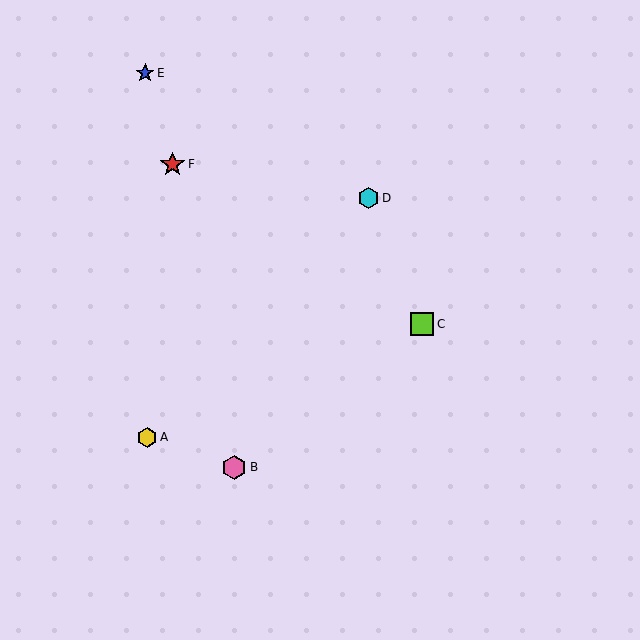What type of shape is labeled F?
Shape F is a red star.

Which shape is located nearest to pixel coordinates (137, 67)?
The blue star (labeled E) at (145, 73) is nearest to that location.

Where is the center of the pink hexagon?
The center of the pink hexagon is at (234, 467).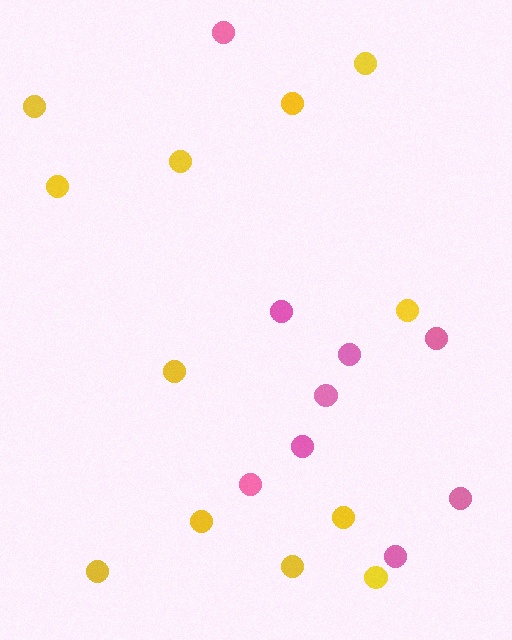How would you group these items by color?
There are 2 groups: one group of yellow circles (12) and one group of pink circles (9).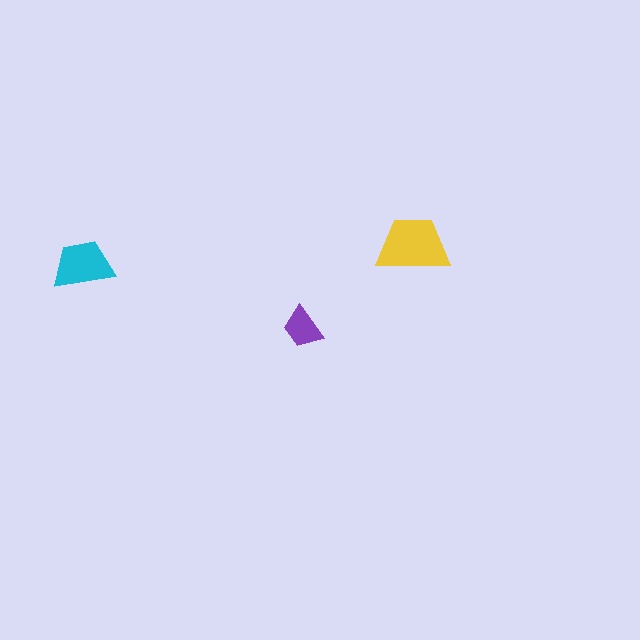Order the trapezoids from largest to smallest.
the yellow one, the cyan one, the purple one.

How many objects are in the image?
There are 3 objects in the image.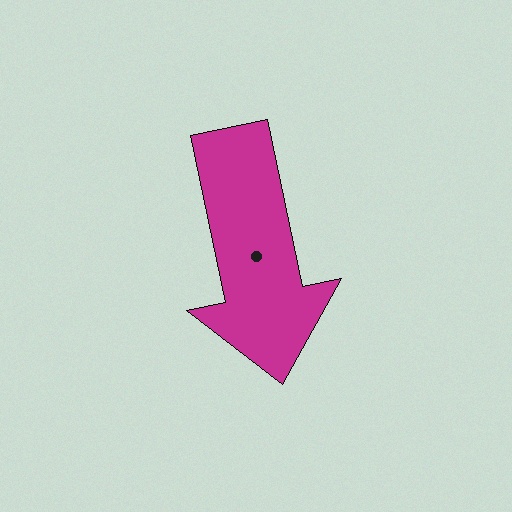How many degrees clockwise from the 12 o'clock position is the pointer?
Approximately 168 degrees.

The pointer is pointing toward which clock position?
Roughly 6 o'clock.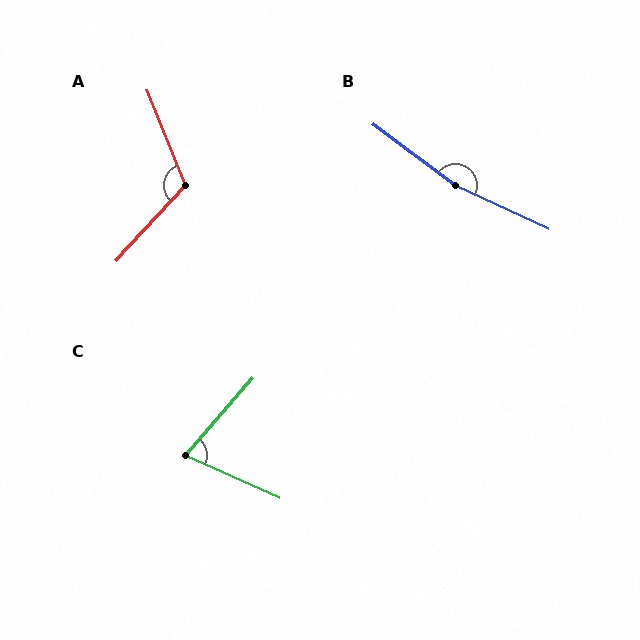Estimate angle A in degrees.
Approximately 115 degrees.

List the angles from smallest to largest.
C (73°), A (115°), B (168°).